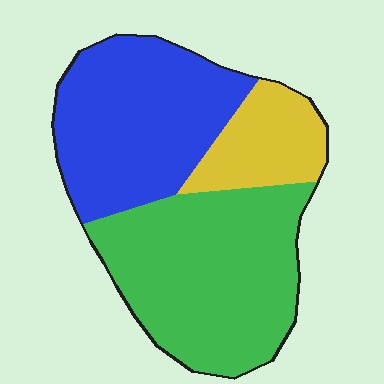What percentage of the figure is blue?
Blue takes up about three eighths (3/8) of the figure.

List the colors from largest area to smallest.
From largest to smallest: green, blue, yellow.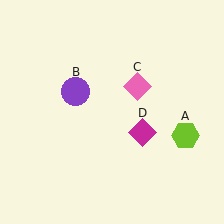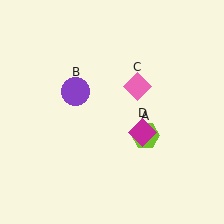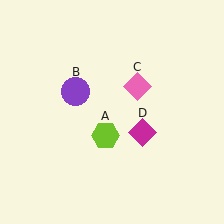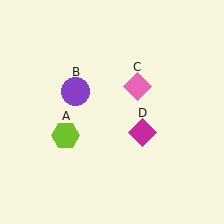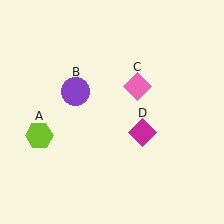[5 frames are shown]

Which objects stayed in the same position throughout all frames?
Purple circle (object B) and pink diamond (object C) and magenta diamond (object D) remained stationary.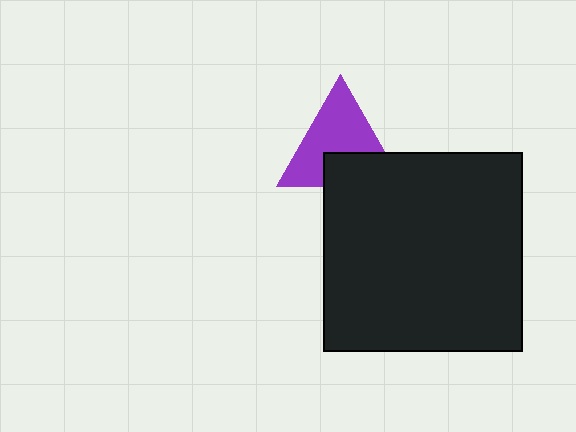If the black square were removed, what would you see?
You would see the complete purple triangle.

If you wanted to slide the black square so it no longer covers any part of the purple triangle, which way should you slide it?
Slide it down — that is the most direct way to separate the two shapes.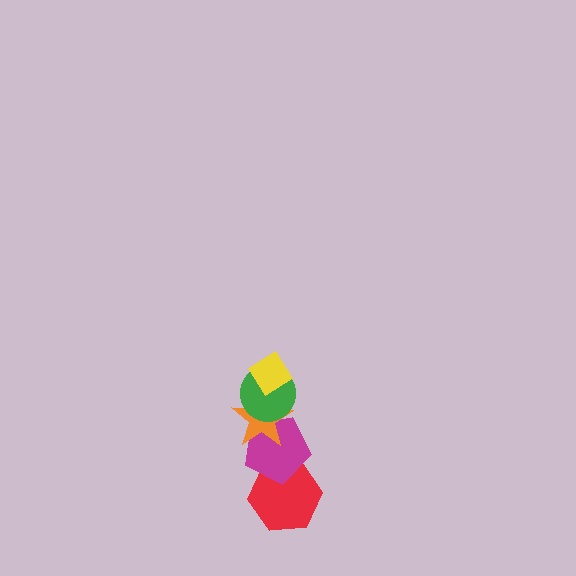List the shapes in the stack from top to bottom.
From top to bottom: the yellow diamond, the green circle, the orange star, the magenta pentagon, the red hexagon.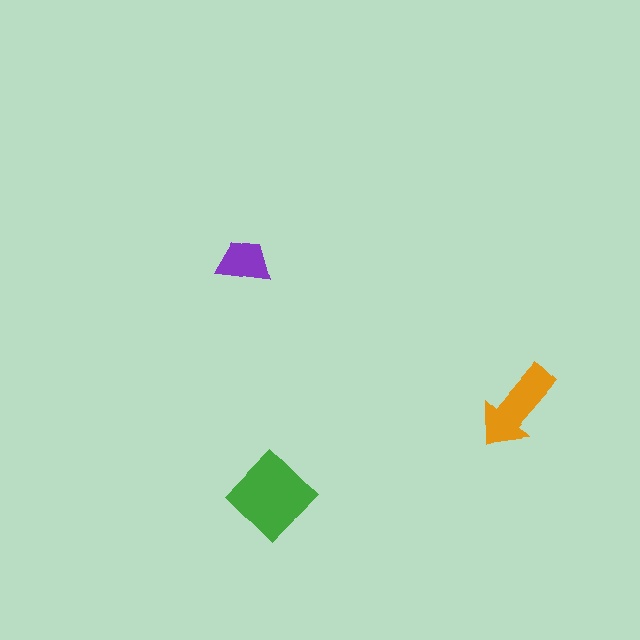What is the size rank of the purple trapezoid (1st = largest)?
3rd.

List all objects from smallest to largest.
The purple trapezoid, the orange arrow, the green diamond.